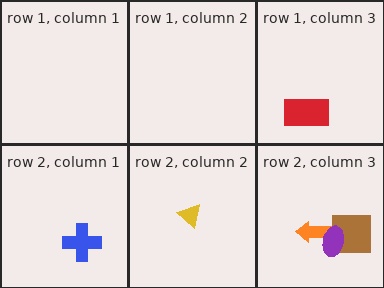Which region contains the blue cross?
The row 2, column 1 region.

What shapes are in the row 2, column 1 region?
The blue cross.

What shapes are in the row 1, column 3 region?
The red rectangle.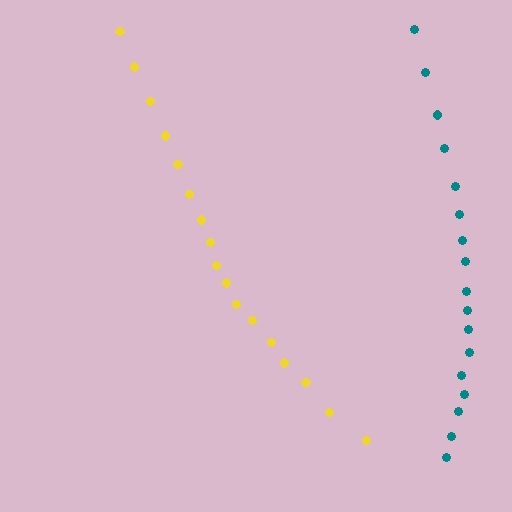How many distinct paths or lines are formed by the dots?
There are 2 distinct paths.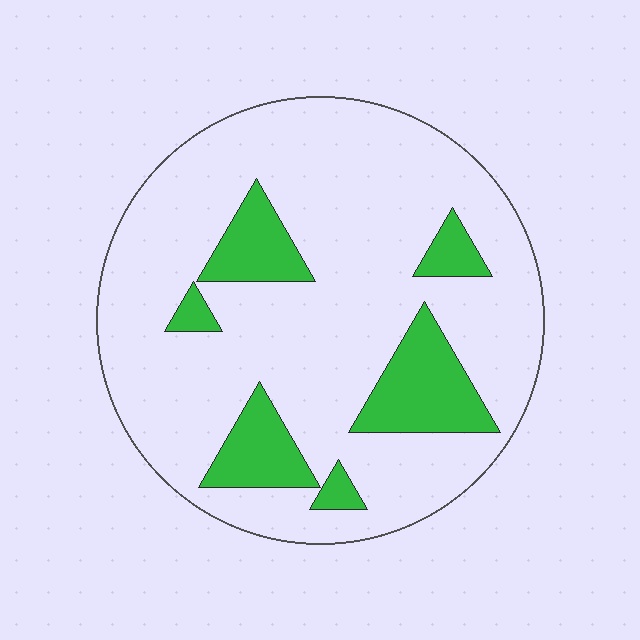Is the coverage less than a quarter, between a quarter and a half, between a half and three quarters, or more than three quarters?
Less than a quarter.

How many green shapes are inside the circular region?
6.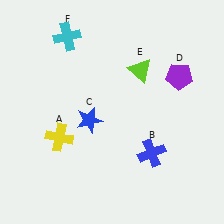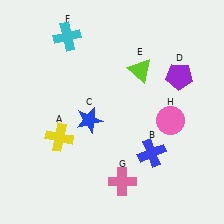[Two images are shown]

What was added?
A pink cross (G), a pink circle (H) were added in Image 2.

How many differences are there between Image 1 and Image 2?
There are 2 differences between the two images.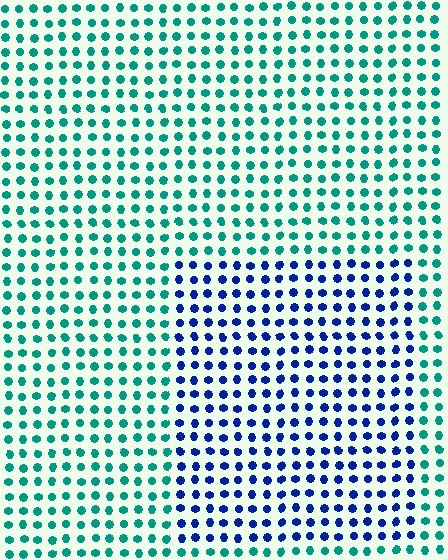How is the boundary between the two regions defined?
The boundary is defined purely by a slight shift in hue (about 57 degrees). Spacing, size, and orientation are identical on both sides.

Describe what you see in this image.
The image is filled with small teal elements in a uniform arrangement. A rectangle-shaped region is visible where the elements are tinted to a slightly different hue, forming a subtle color boundary.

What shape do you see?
I see a rectangle.